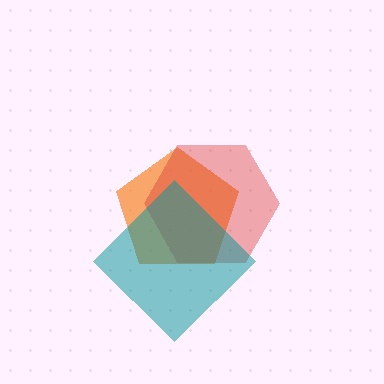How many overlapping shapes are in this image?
There are 3 overlapping shapes in the image.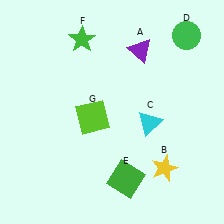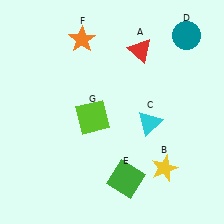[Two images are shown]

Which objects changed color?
A changed from purple to red. D changed from green to teal. F changed from green to orange.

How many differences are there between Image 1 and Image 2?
There are 3 differences between the two images.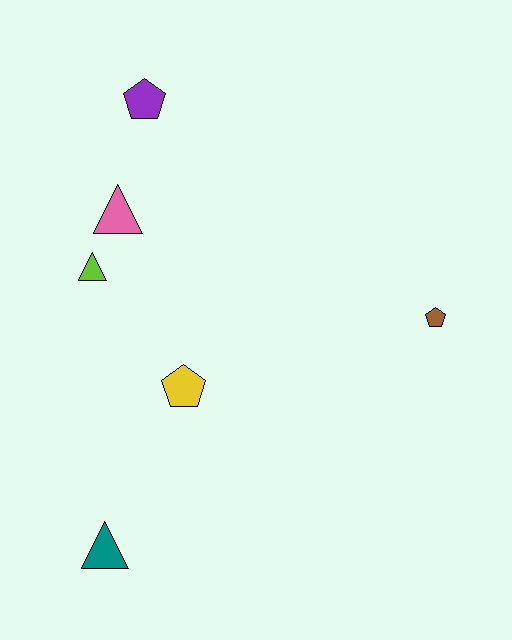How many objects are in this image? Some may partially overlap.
There are 6 objects.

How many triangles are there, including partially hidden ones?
There are 3 triangles.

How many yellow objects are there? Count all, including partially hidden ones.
There is 1 yellow object.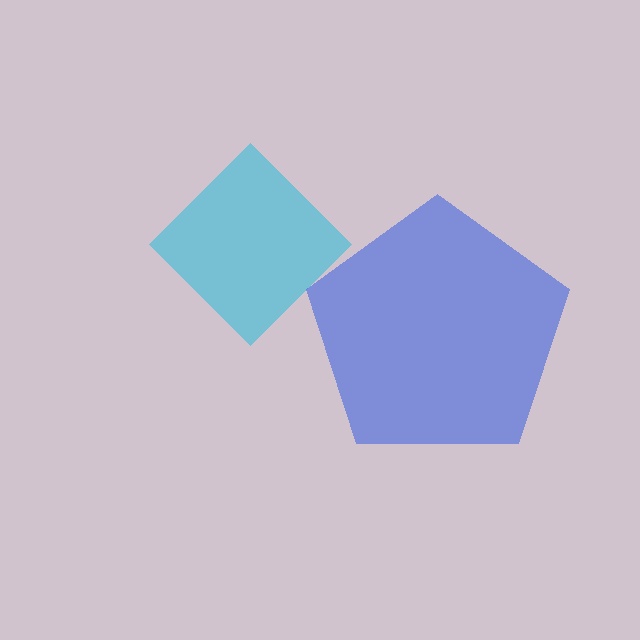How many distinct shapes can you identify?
There are 2 distinct shapes: a cyan diamond, a blue pentagon.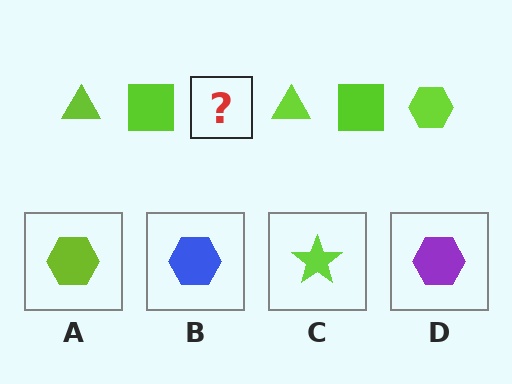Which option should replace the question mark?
Option A.